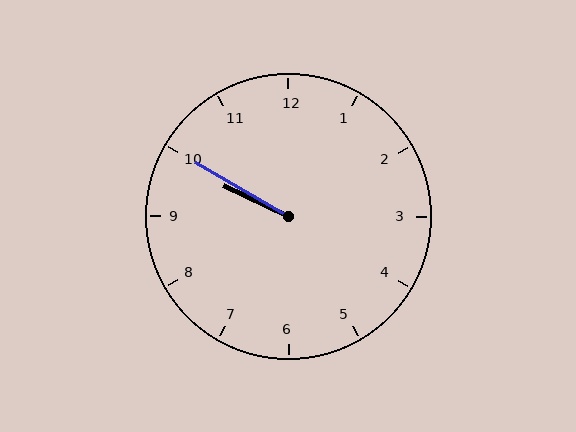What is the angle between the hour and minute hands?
Approximately 5 degrees.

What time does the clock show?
9:50.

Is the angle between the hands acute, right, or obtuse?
It is acute.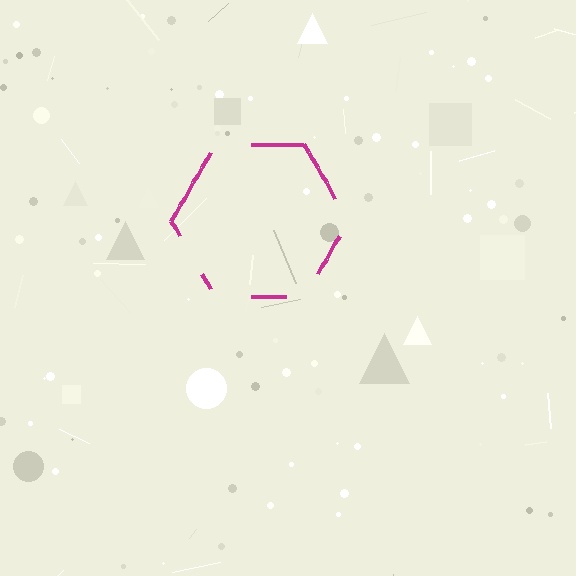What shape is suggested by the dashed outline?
The dashed outline suggests a hexagon.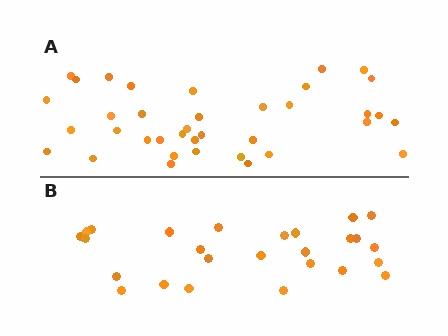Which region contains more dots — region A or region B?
Region A (the top region) has more dots.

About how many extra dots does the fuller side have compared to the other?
Region A has roughly 12 or so more dots than region B.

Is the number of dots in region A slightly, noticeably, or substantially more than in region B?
Region A has noticeably more, but not dramatically so. The ratio is roughly 1.4 to 1.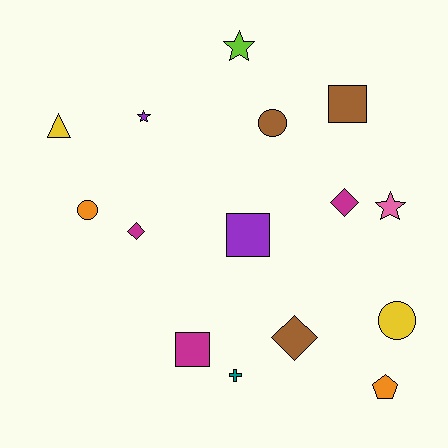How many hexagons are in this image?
There are no hexagons.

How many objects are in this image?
There are 15 objects.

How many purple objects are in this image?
There are 2 purple objects.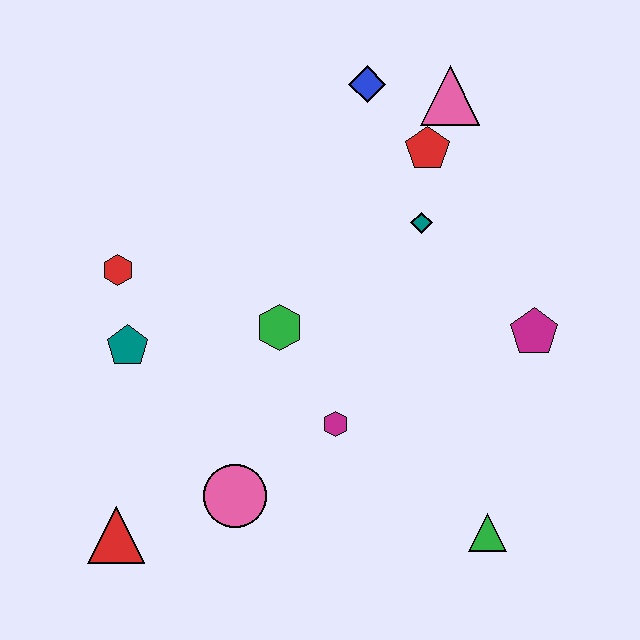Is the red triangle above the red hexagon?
No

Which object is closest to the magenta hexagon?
The green hexagon is closest to the magenta hexagon.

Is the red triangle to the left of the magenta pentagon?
Yes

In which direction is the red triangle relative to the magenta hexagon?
The red triangle is to the left of the magenta hexagon.